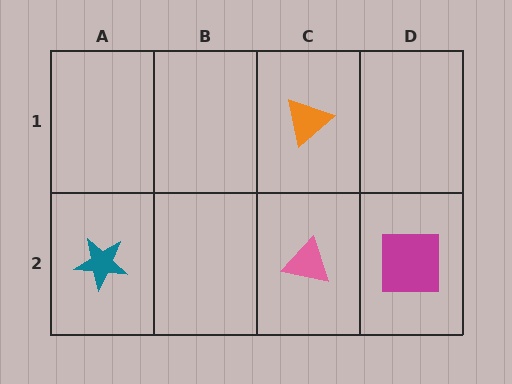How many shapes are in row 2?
3 shapes.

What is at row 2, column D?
A magenta square.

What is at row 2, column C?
A pink triangle.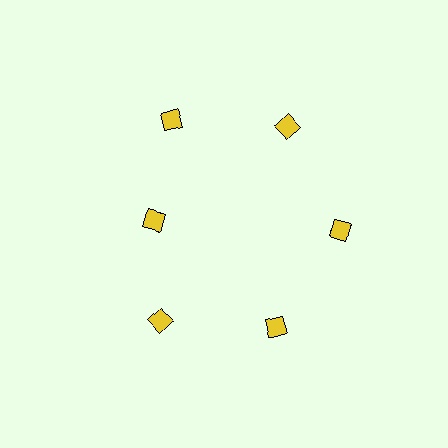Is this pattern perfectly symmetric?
No. The 6 yellow diamonds are arranged in a ring, but one element near the 9 o'clock position is pulled inward toward the center, breaking the 6-fold rotational symmetry.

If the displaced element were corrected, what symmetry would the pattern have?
It would have 6-fold rotational symmetry — the pattern would map onto itself every 60 degrees.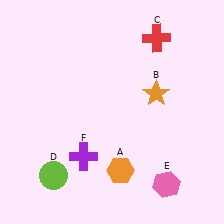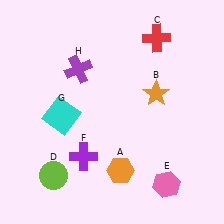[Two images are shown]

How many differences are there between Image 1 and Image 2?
There are 2 differences between the two images.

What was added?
A cyan square (G), a purple cross (H) were added in Image 2.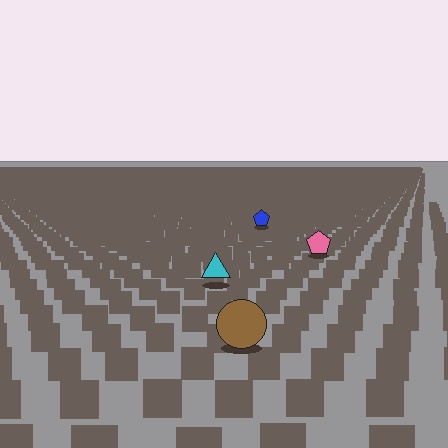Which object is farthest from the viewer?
The blue pentagon is farthest from the viewer. It appears smaller and the ground texture around it is denser.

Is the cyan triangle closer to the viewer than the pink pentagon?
Yes. The cyan triangle is closer — you can tell from the texture gradient: the ground texture is coarser near it.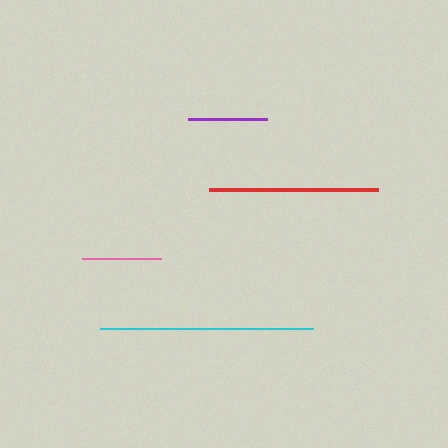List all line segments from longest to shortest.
From longest to shortest: cyan, red, purple, pink.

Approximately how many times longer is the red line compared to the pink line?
The red line is approximately 2.1 times the length of the pink line.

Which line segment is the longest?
The cyan line is the longest at approximately 214 pixels.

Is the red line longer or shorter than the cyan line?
The cyan line is longer than the red line.